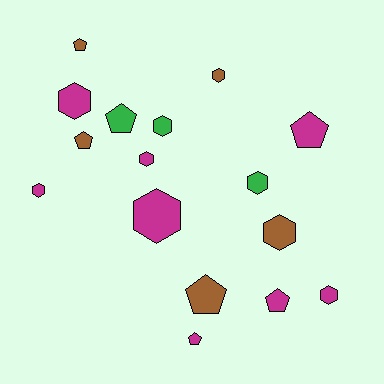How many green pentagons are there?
There is 1 green pentagon.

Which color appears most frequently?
Magenta, with 8 objects.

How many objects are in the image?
There are 16 objects.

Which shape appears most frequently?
Hexagon, with 9 objects.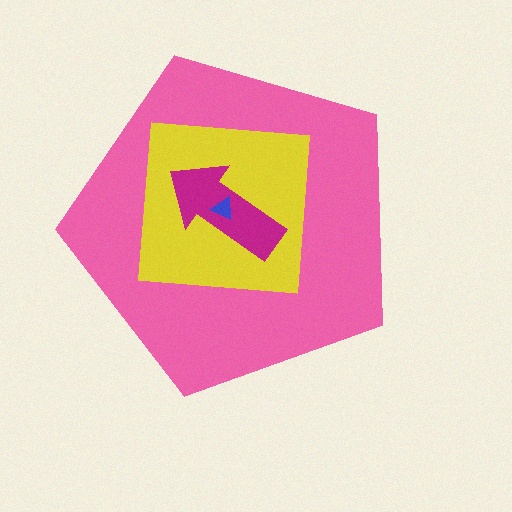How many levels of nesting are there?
4.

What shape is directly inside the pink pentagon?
The yellow square.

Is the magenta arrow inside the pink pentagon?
Yes.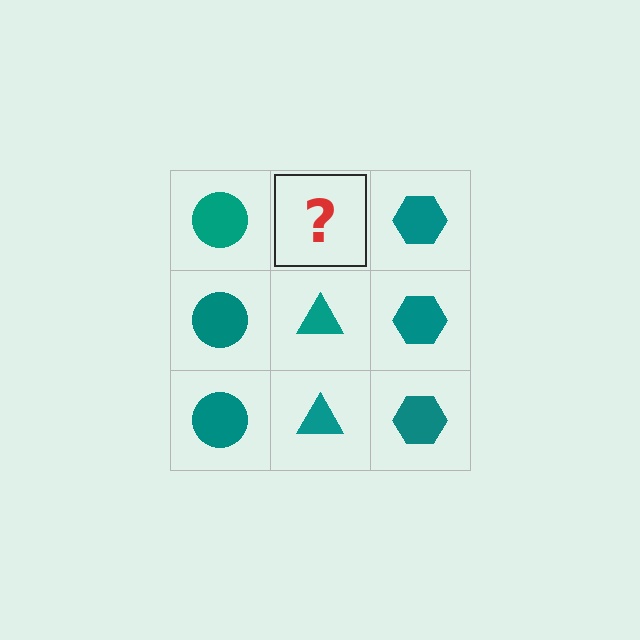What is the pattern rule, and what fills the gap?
The rule is that each column has a consistent shape. The gap should be filled with a teal triangle.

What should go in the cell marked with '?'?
The missing cell should contain a teal triangle.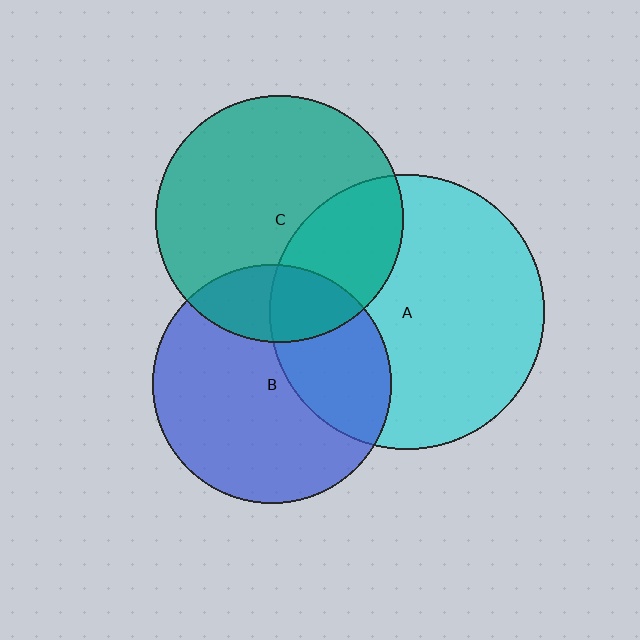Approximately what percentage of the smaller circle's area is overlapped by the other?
Approximately 20%.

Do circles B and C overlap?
Yes.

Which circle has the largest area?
Circle A (cyan).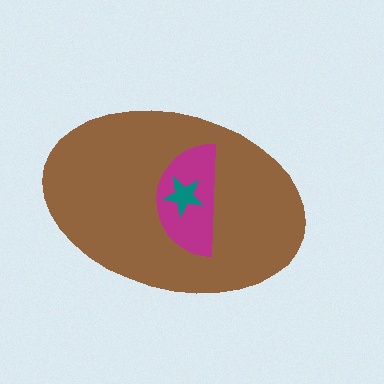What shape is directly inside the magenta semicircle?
The teal star.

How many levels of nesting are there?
3.